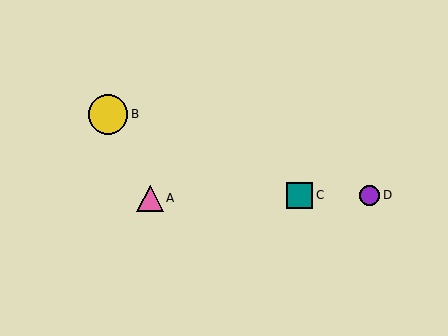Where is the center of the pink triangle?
The center of the pink triangle is at (150, 198).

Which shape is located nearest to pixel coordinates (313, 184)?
The teal square (labeled C) at (300, 195) is nearest to that location.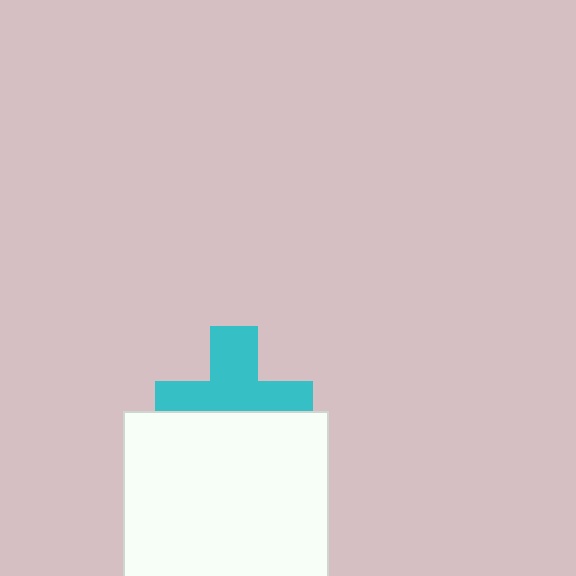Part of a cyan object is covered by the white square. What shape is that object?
It is a cross.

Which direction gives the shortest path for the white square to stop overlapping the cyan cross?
Moving down gives the shortest separation.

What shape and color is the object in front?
The object in front is a white square.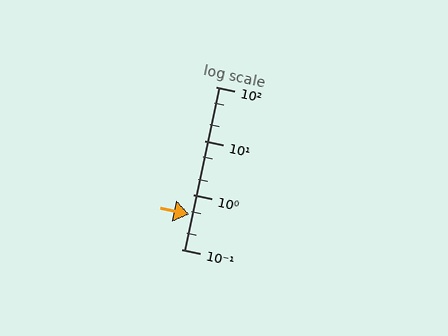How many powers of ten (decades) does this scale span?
The scale spans 3 decades, from 0.1 to 100.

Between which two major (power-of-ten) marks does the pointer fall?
The pointer is between 0.1 and 1.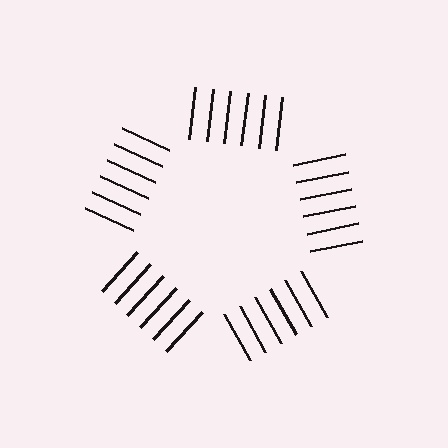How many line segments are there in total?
30 — 6 along each of the 5 edges.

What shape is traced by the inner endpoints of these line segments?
An illusory pentagon — the line segments terminate on its edges but no continuous stroke is drawn.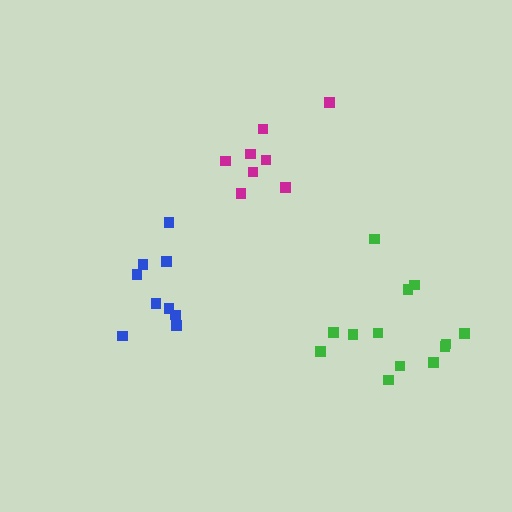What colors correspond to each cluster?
The clusters are colored: green, blue, magenta.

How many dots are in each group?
Group 1: 13 dots, Group 2: 9 dots, Group 3: 8 dots (30 total).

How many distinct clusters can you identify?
There are 3 distinct clusters.